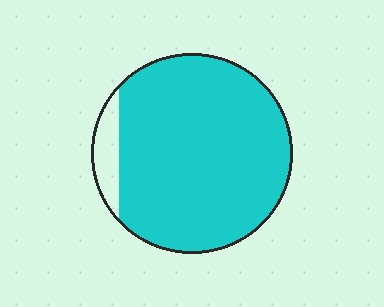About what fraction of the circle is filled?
About nine tenths (9/10).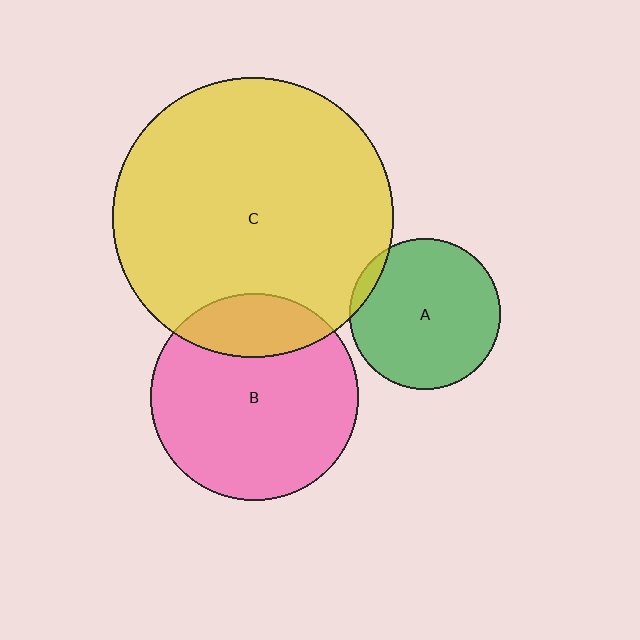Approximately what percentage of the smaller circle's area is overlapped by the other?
Approximately 20%.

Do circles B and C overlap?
Yes.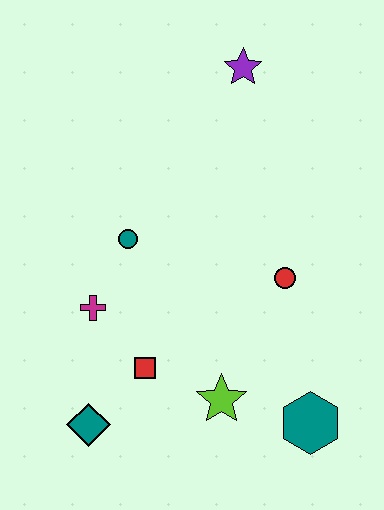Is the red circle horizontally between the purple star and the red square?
No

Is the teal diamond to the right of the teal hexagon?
No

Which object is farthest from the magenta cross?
The purple star is farthest from the magenta cross.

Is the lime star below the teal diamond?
No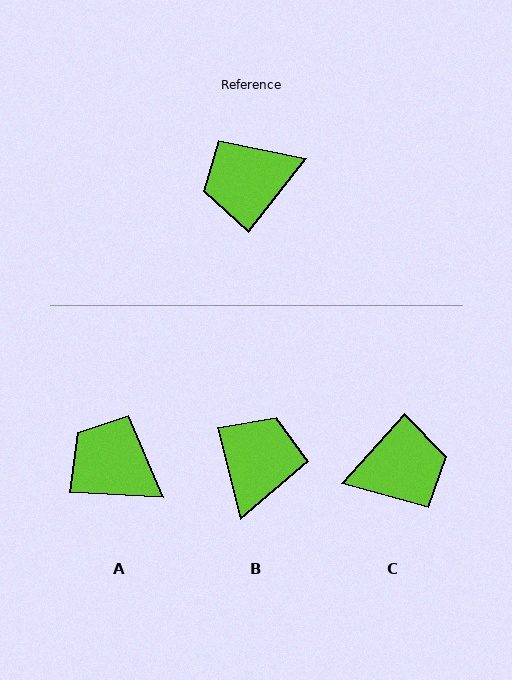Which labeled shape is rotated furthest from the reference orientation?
C, about 176 degrees away.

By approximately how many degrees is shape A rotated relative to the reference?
Approximately 55 degrees clockwise.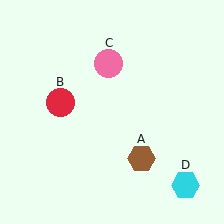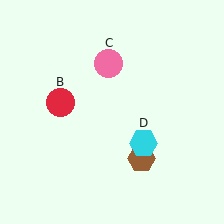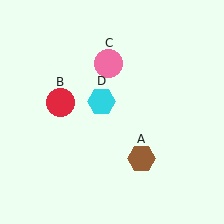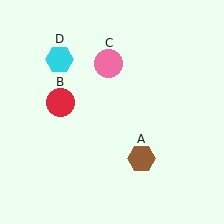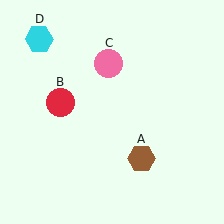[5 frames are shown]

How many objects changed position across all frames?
1 object changed position: cyan hexagon (object D).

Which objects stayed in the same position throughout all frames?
Brown hexagon (object A) and red circle (object B) and pink circle (object C) remained stationary.